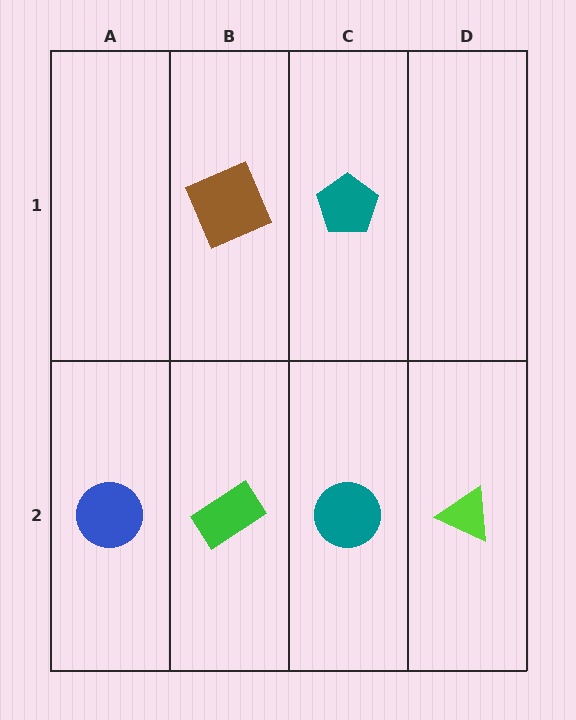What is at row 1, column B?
A brown square.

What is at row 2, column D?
A lime triangle.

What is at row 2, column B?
A green rectangle.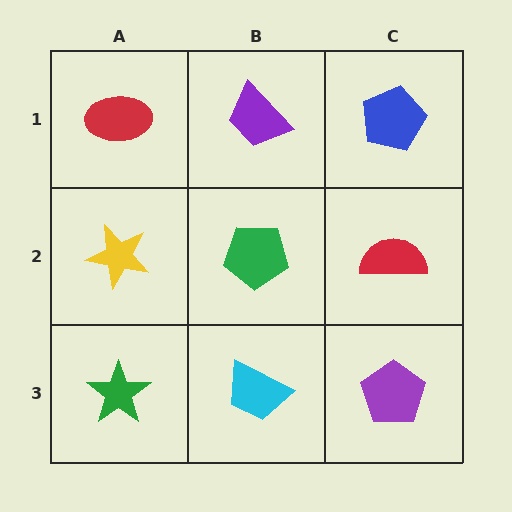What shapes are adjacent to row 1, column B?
A green pentagon (row 2, column B), a red ellipse (row 1, column A), a blue pentagon (row 1, column C).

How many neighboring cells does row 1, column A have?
2.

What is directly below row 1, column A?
A yellow star.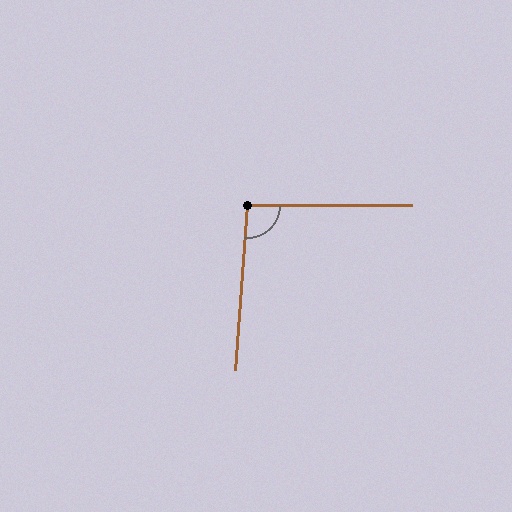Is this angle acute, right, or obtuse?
It is approximately a right angle.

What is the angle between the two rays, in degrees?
Approximately 94 degrees.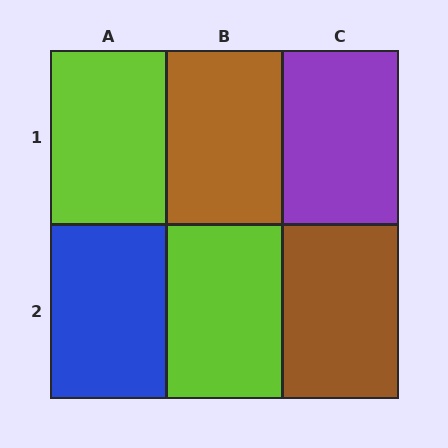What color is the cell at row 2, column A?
Blue.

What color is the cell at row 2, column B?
Lime.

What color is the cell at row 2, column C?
Brown.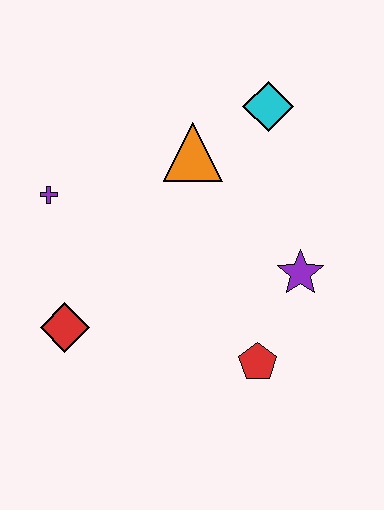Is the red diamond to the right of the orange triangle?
No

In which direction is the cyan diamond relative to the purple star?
The cyan diamond is above the purple star.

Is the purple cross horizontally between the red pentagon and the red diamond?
No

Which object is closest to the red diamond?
The purple cross is closest to the red diamond.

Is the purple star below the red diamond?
No